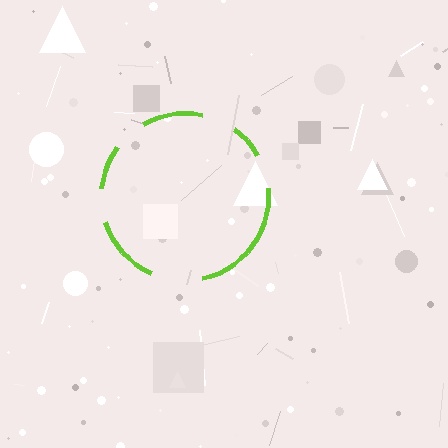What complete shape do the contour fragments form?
The contour fragments form a circle.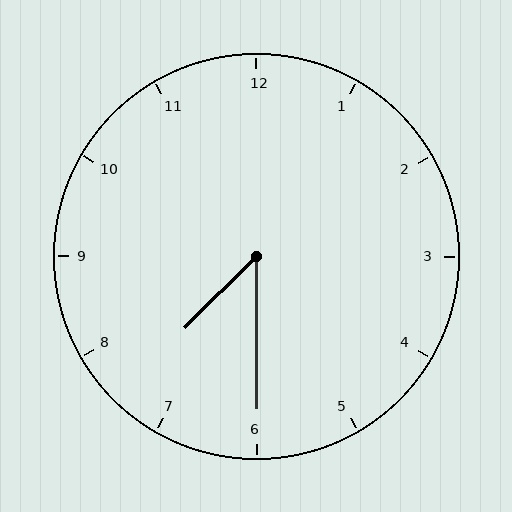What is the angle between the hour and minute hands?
Approximately 45 degrees.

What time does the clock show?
7:30.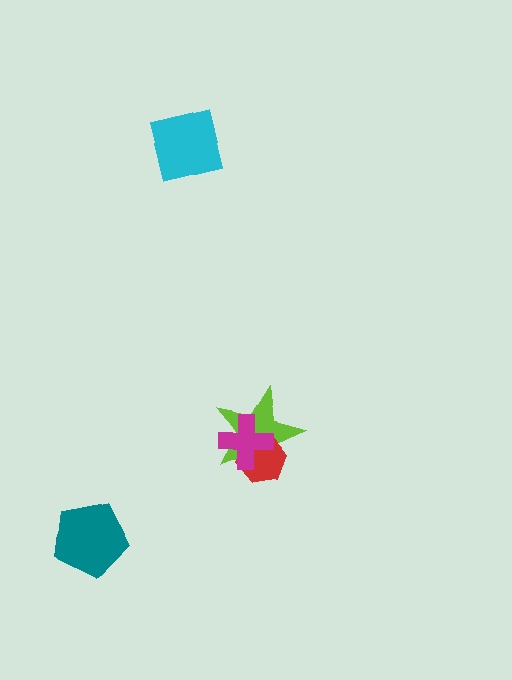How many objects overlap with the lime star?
2 objects overlap with the lime star.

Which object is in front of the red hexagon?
The magenta cross is in front of the red hexagon.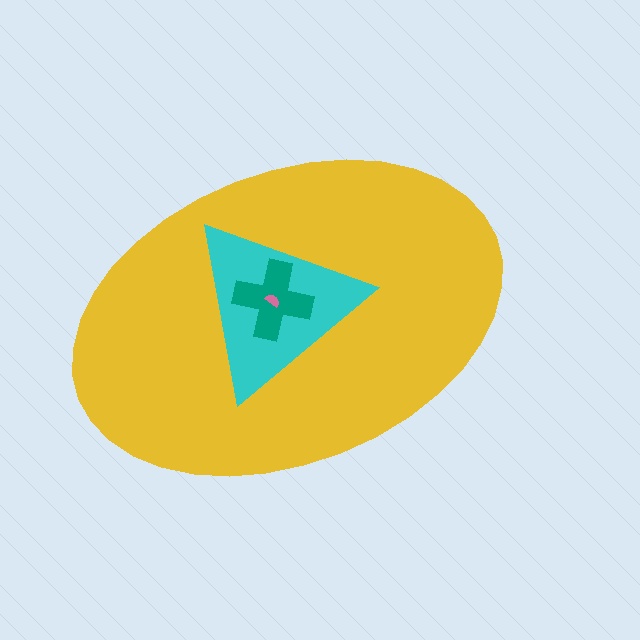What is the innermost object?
The pink semicircle.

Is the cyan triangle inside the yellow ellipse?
Yes.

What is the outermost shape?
The yellow ellipse.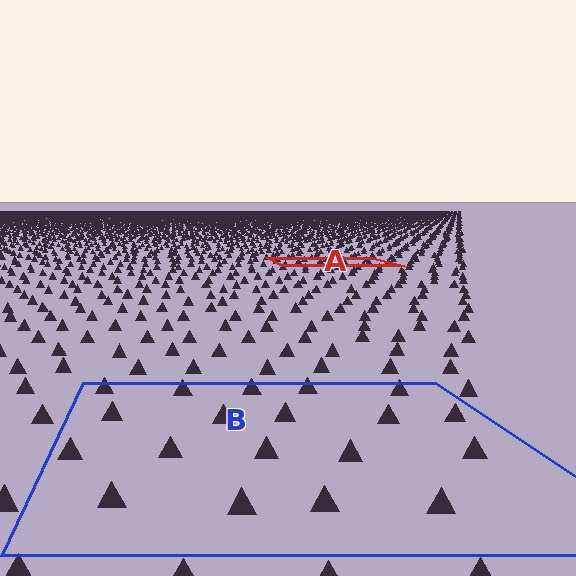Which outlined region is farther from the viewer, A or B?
Region A is farther from the viewer — the texture elements inside it appear smaller and more densely packed.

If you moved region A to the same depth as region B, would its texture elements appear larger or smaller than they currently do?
They would appear larger. At a closer depth, the same texture elements are projected at a bigger on-screen size.